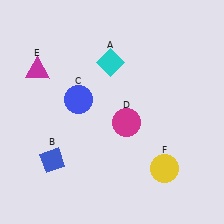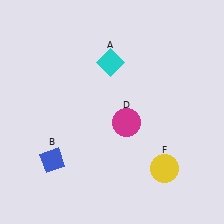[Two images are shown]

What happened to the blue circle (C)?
The blue circle (C) was removed in Image 2. It was in the top-left area of Image 1.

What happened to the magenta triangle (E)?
The magenta triangle (E) was removed in Image 2. It was in the top-left area of Image 1.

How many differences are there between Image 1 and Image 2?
There are 2 differences between the two images.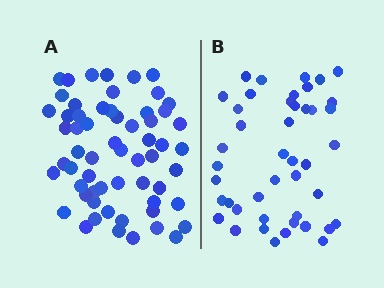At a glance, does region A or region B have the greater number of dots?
Region A (the left region) has more dots.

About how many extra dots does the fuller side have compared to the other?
Region A has approximately 15 more dots than region B.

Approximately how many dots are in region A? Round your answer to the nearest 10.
About 60 dots.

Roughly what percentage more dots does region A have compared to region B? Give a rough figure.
About 35% more.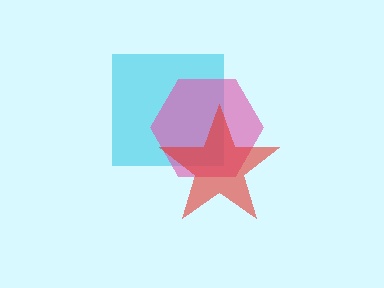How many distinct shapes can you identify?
There are 3 distinct shapes: a cyan square, a pink hexagon, a red star.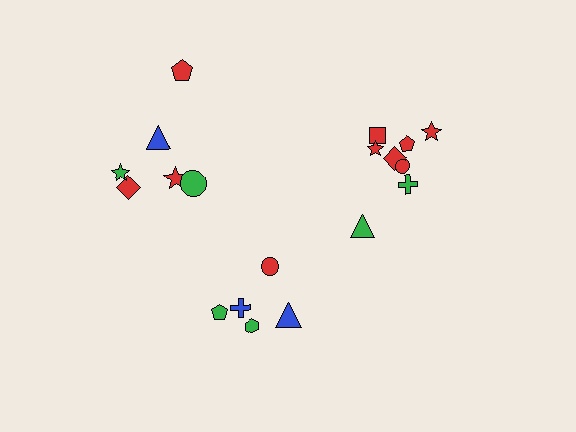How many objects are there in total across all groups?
There are 19 objects.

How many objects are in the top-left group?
There are 6 objects.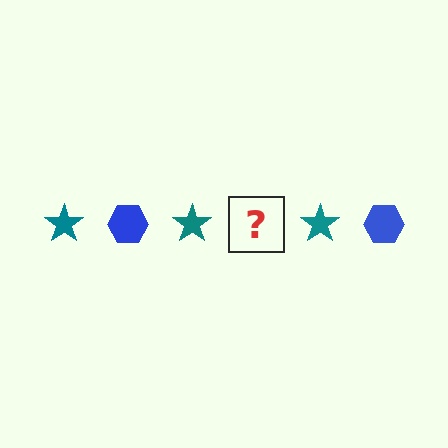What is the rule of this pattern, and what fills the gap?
The rule is that the pattern alternates between teal star and blue hexagon. The gap should be filled with a blue hexagon.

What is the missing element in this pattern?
The missing element is a blue hexagon.